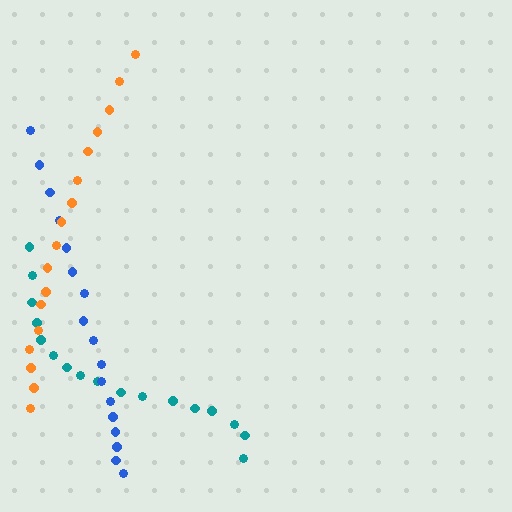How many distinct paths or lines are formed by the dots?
There are 3 distinct paths.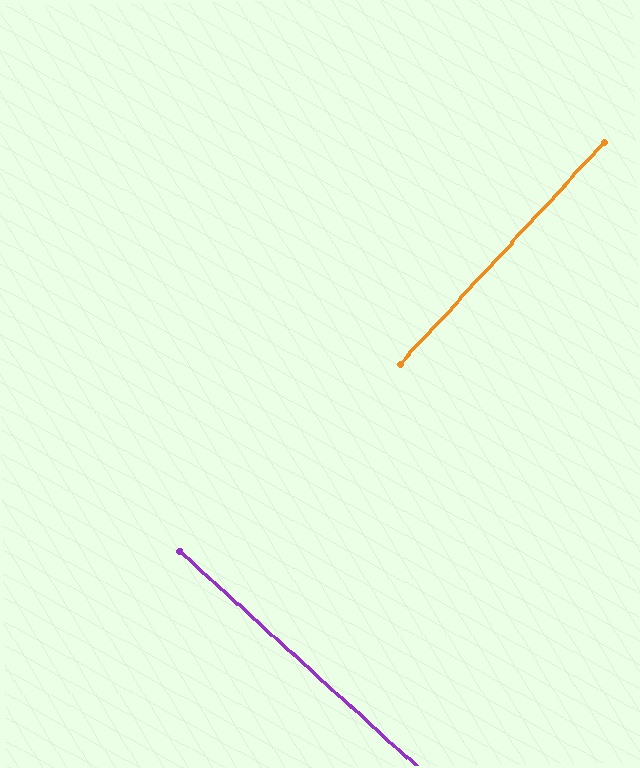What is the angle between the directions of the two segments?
Approximately 90 degrees.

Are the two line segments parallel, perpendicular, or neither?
Perpendicular — they meet at approximately 90°.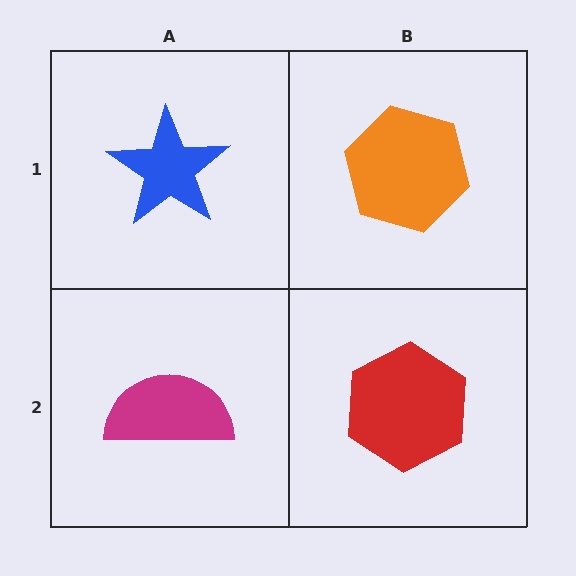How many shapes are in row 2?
2 shapes.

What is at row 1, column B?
An orange hexagon.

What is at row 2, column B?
A red hexagon.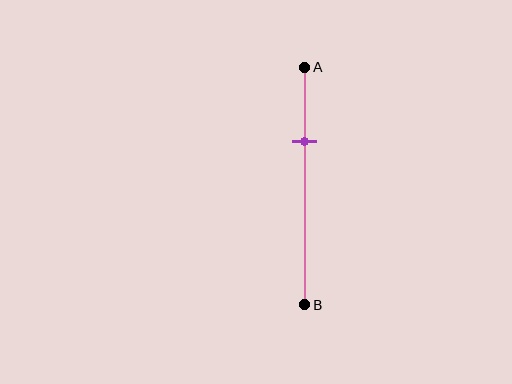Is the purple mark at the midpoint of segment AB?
No, the mark is at about 30% from A, not at the 50% midpoint.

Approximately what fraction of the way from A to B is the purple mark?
The purple mark is approximately 30% of the way from A to B.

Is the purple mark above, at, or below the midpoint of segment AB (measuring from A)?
The purple mark is above the midpoint of segment AB.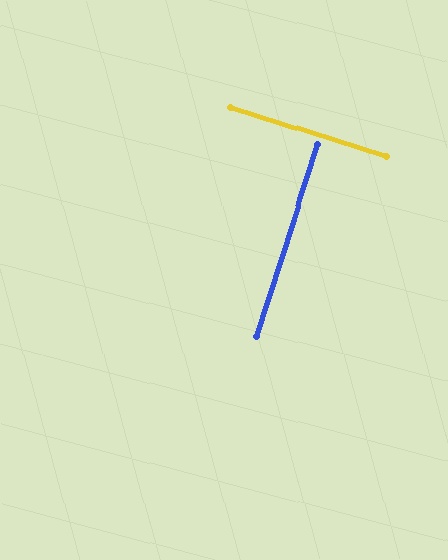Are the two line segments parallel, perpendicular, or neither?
Perpendicular — they meet at approximately 90°.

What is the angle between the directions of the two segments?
Approximately 90 degrees.